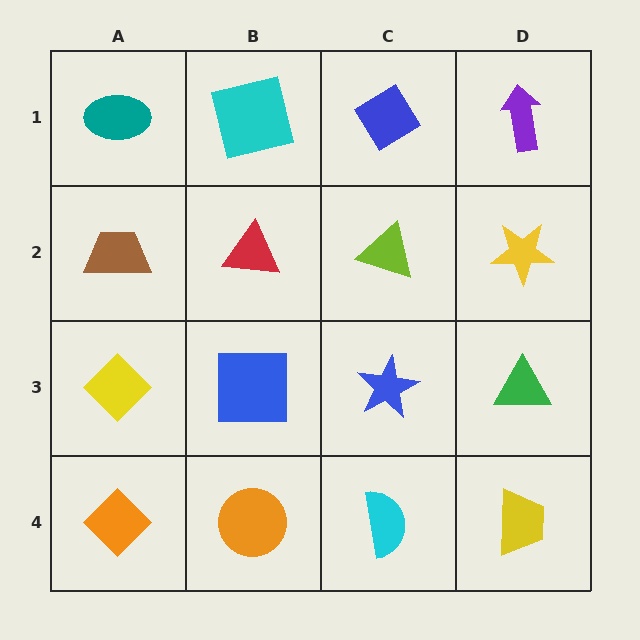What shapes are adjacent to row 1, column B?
A red triangle (row 2, column B), a teal ellipse (row 1, column A), a blue diamond (row 1, column C).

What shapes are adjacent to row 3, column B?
A red triangle (row 2, column B), an orange circle (row 4, column B), a yellow diamond (row 3, column A), a blue star (row 3, column C).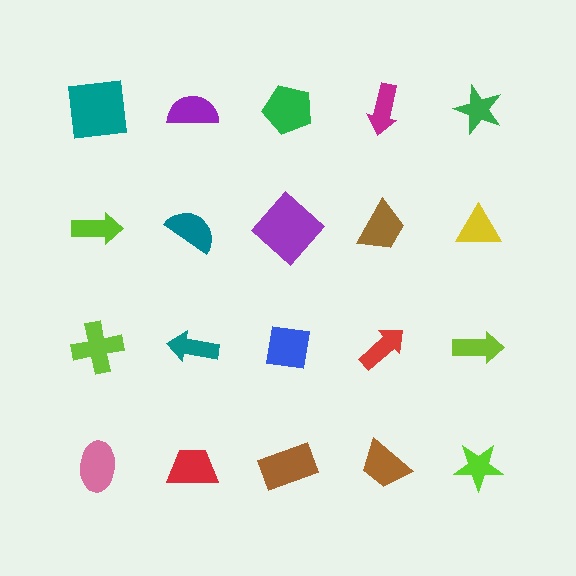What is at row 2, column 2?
A teal semicircle.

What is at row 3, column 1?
A lime cross.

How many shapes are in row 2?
5 shapes.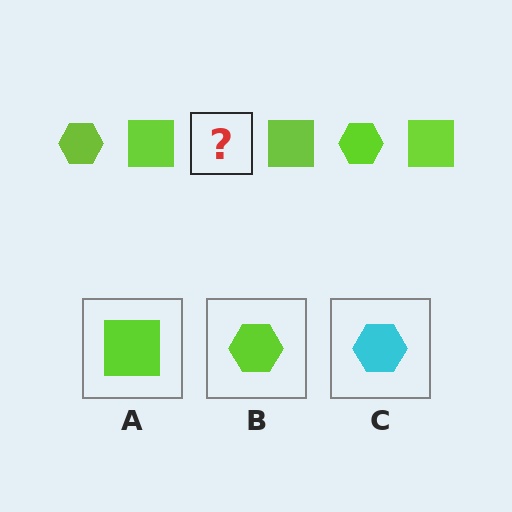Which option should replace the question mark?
Option B.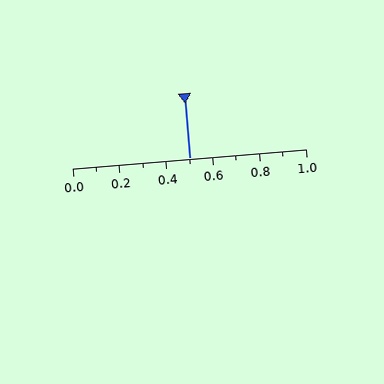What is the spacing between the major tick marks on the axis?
The major ticks are spaced 0.2 apart.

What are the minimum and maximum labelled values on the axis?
The axis runs from 0.0 to 1.0.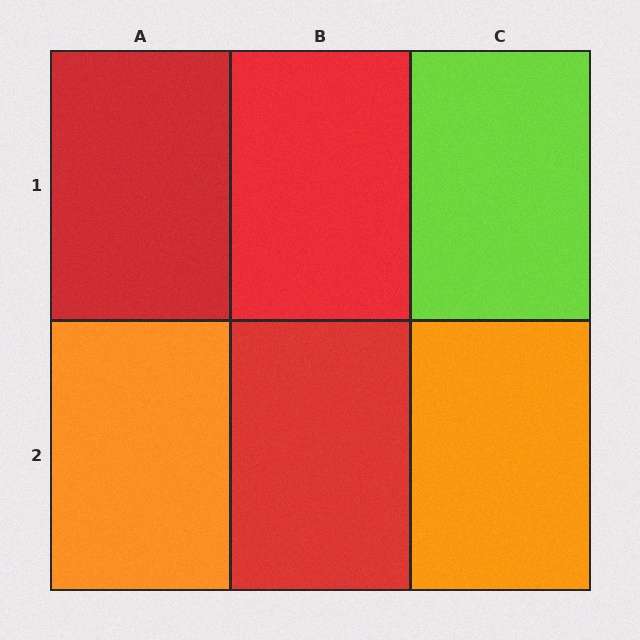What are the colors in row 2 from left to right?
Orange, red, orange.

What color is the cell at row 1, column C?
Lime.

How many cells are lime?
1 cell is lime.